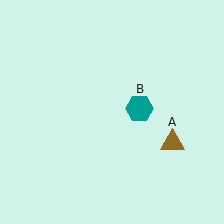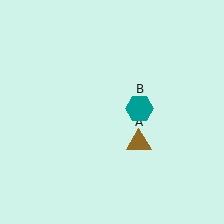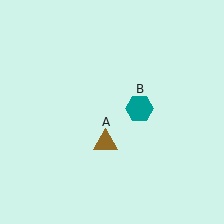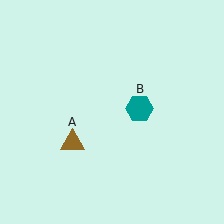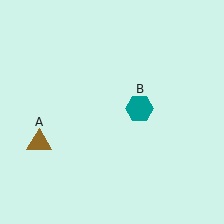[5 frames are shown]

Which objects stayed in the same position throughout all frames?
Teal hexagon (object B) remained stationary.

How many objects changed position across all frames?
1 object changed position: brown triangle (object A).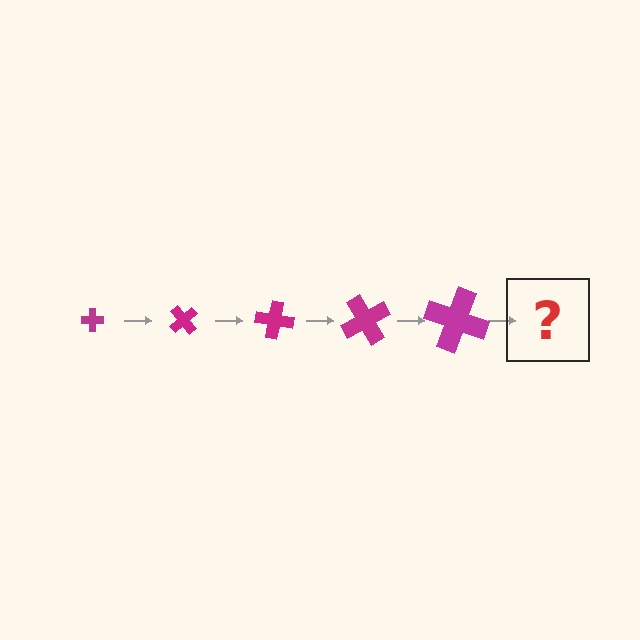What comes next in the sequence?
The next element should be a cross, larger than the previous one and rotated 250 degrees from the start.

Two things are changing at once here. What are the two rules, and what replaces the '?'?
The two rules are that the cross grows larger each step and it rotates 50 degrees each step. The '?' should be a cross, larger than the previous one and rotated 250 degrees from the start.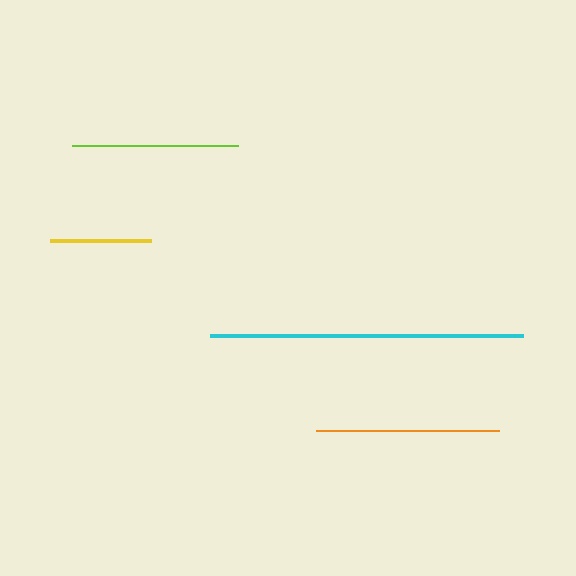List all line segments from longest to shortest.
From longest to shortest: cyan, orange, lime, yellow.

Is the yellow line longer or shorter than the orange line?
The orange line is longer than the yellow line.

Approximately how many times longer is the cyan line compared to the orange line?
The cyan line is approximately 1.7 times the length of the orange line.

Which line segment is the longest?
The cyan line is the longest at approximately 312 pixels.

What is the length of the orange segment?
The orange segment is approximately 183 pixels long.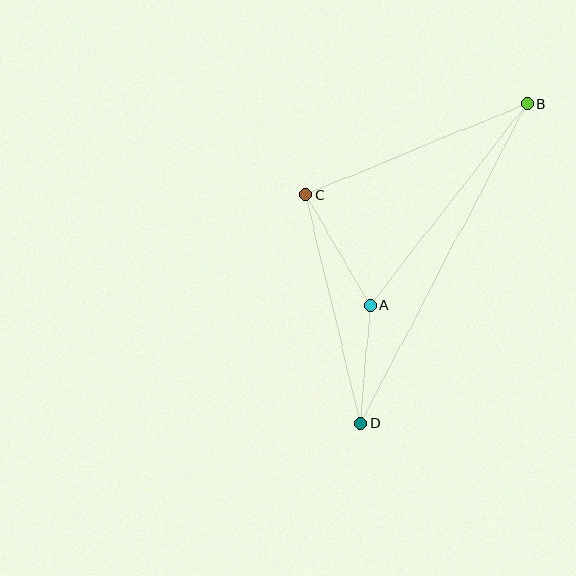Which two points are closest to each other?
Points A and D are closest to each other.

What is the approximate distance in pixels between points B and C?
The distance between B and C is approximately 239 pixels.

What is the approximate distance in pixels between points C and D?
The distance between C and D is approximately 234 pixels.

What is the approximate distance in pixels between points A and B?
The distance between A and B is approximately 255 pixels.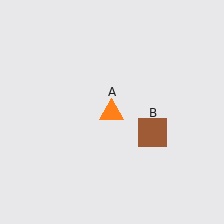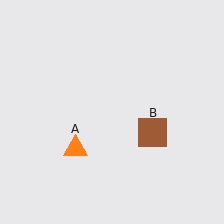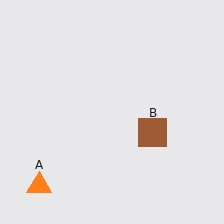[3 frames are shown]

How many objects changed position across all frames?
1 object changed position: orange triangle (object A).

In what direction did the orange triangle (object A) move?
The orange triangle (object A) moved down and to the left.